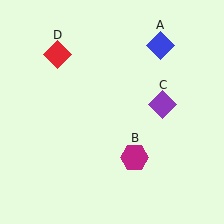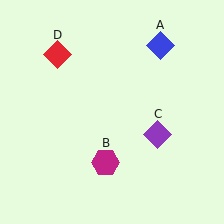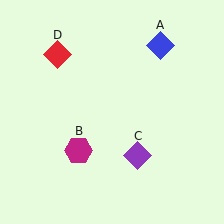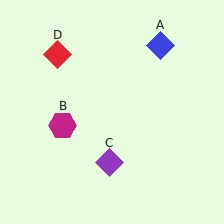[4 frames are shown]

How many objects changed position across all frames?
2 objects changed position: magenta hexagon (object B), purple diamond (object C).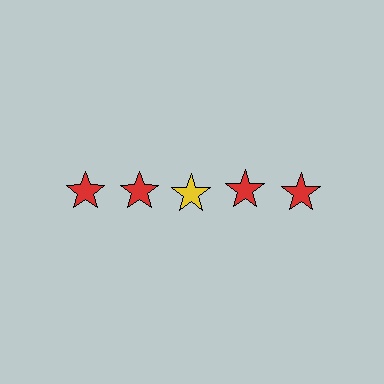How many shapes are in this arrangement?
There are 5 shapes arranged in a grid pattern.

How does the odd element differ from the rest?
It has a different color: yellow instead of red.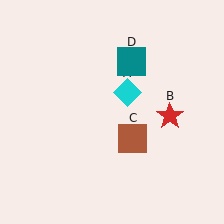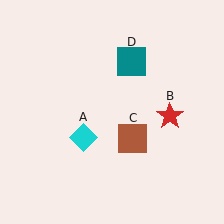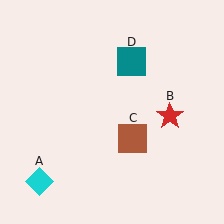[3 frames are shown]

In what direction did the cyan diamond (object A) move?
The cyan diamond (object A) moved down and to the left.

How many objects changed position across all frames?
1 object changed position: cyan diamond (object A).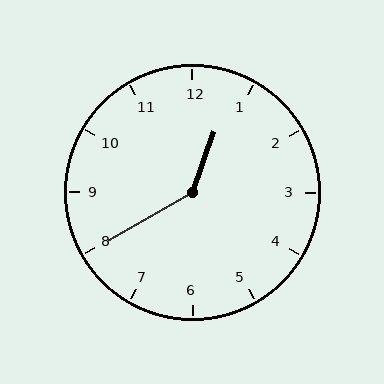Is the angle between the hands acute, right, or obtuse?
It is obtuse.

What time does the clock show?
12:40.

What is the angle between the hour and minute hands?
Approximately 140 degrees.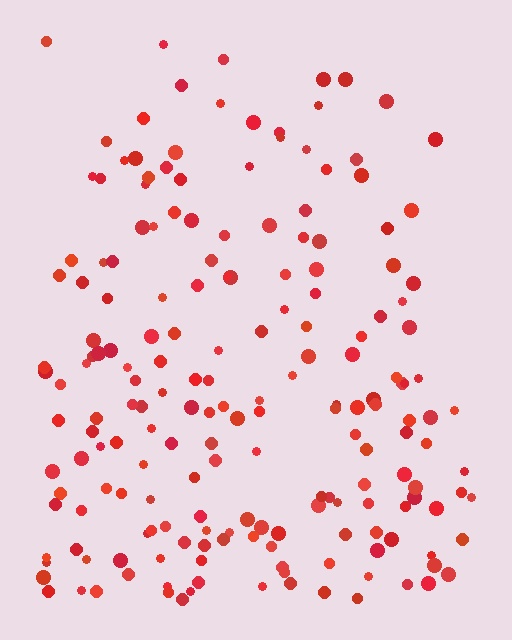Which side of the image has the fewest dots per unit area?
The top.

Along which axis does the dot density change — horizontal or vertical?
Vertical.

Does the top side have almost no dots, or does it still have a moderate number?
Still a moderate number, just noticeably fewer than the bottom.